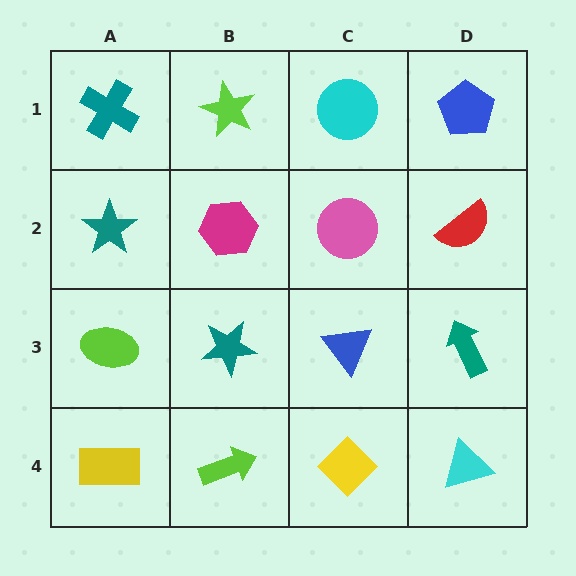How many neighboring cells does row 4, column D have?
2.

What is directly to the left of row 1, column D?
A cyan circle.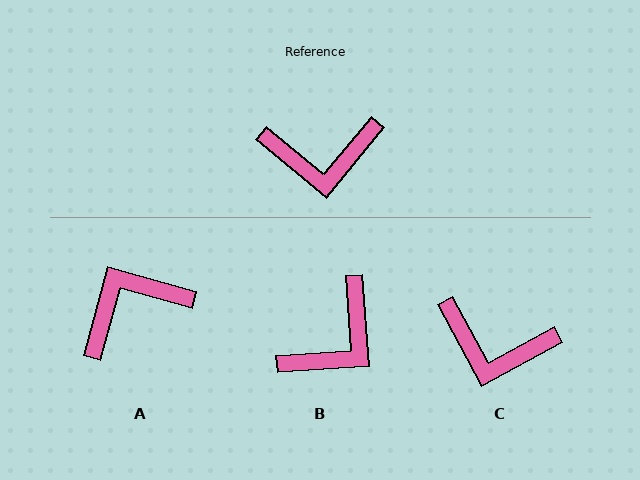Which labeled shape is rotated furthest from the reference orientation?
A, about 156 degrees away.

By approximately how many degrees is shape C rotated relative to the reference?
Approximately 22 degrees clockwise.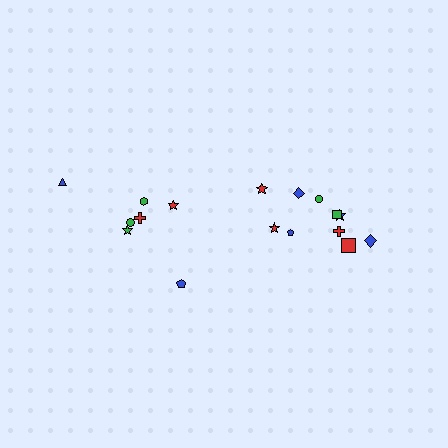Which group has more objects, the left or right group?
The right group.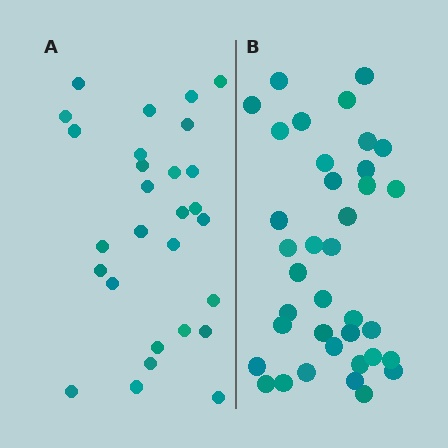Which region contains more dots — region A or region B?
Region B (the right region) has more dots.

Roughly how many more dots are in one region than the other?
Region B has roughly 8 or so more dots than region A.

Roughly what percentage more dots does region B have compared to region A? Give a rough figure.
About 30% more.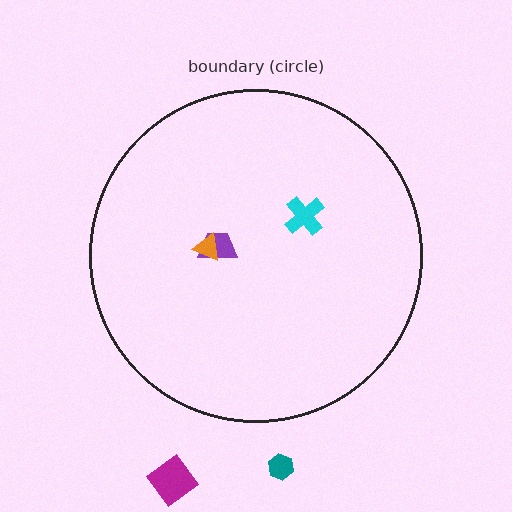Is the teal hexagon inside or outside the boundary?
Outside.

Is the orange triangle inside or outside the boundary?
Inside.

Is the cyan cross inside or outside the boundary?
Inside.